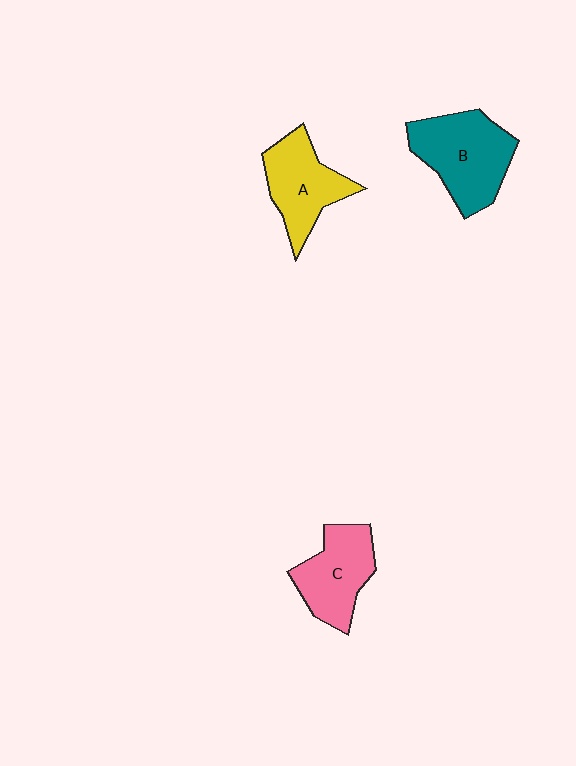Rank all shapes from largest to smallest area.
From largest to smallest: B (teal), A (yellow), C (pink).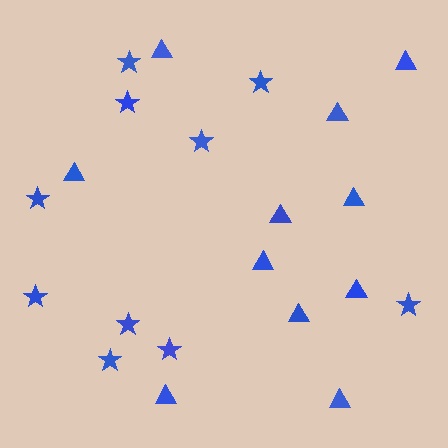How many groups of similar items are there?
There are 2 groups: one group of stars (10) and one group of triangles (11).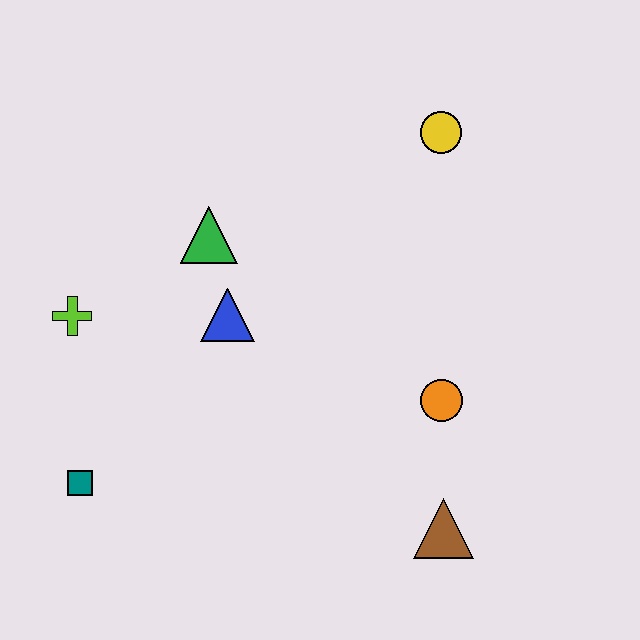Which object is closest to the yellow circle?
The green triangle is closest to the yellow circle.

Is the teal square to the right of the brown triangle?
No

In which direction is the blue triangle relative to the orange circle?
The blue triangle is to the left of the orange circle.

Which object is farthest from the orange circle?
The lime cross is farthest from the orange circle.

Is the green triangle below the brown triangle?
No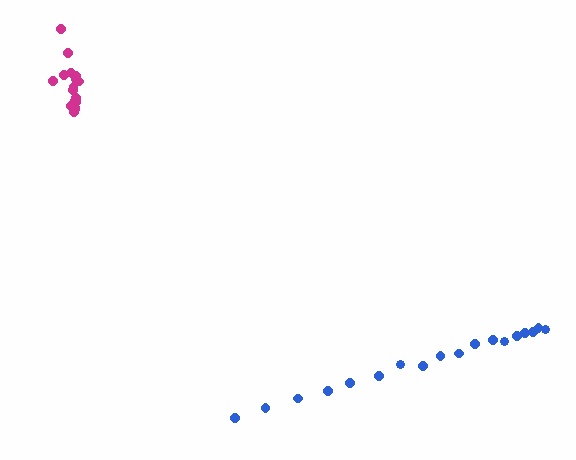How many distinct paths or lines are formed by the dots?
There are 2 distinct paths.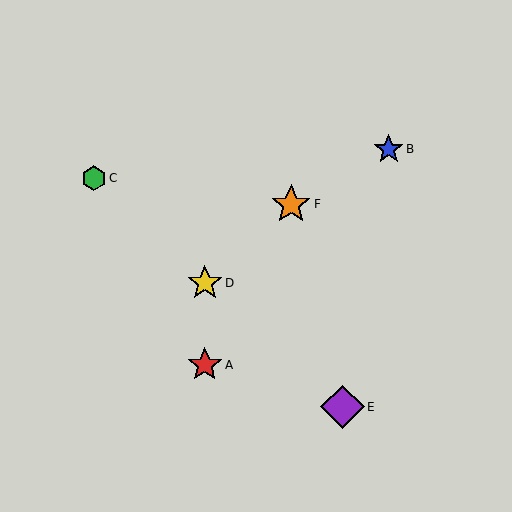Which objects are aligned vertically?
Objects A, D are aligned vertically.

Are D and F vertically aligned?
No, D is at x≈205 and F is at x≈291.